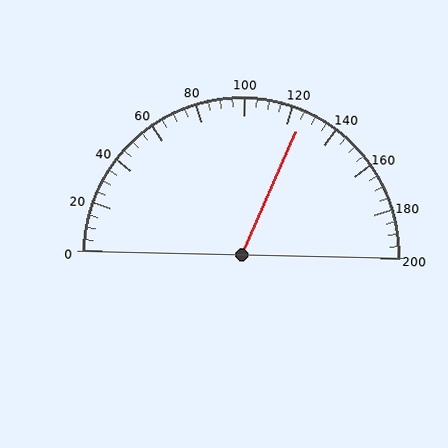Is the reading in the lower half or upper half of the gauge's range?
The reading is in the upper half of the range (0 to 200).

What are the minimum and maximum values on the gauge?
The gauge ranges from 0 to 200.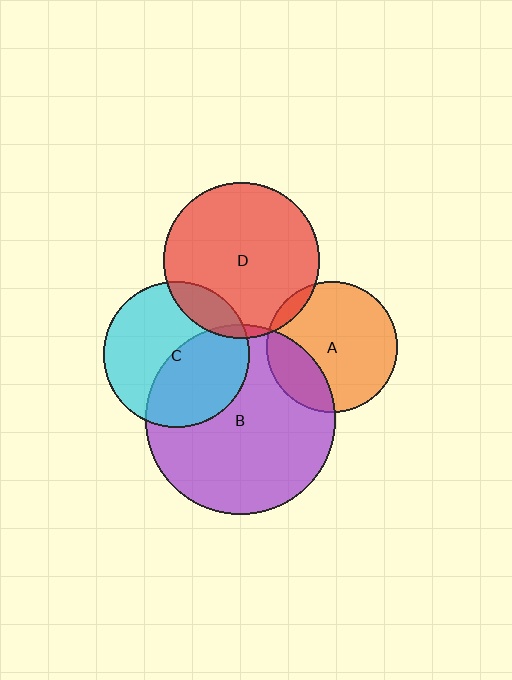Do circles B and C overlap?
Yes.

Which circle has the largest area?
Circle B (purple).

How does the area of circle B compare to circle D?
Approximately 1.5 times.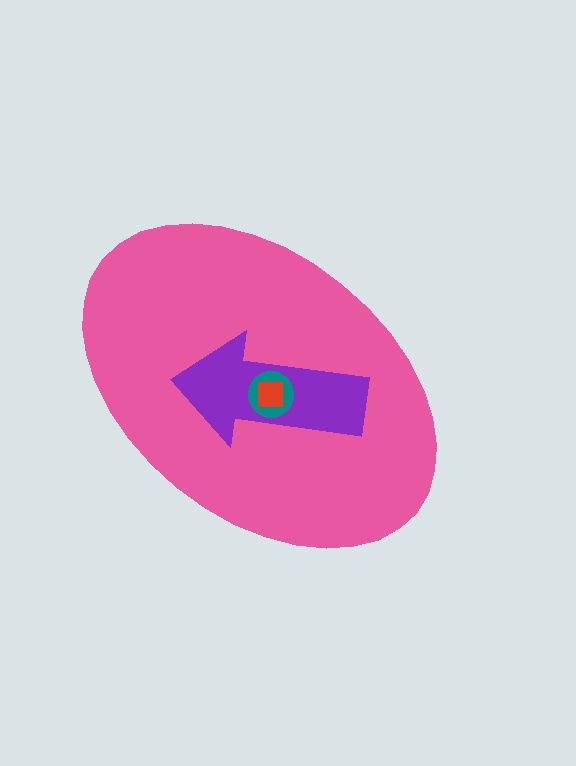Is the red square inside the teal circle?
Yes.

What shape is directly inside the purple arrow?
The teal circle.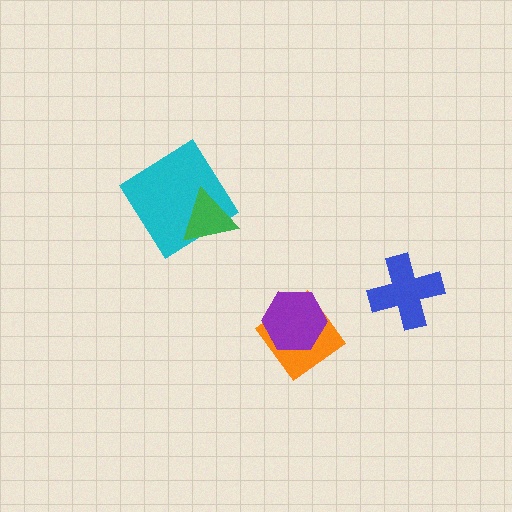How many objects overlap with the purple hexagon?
1 object overlaps with the purple hexagon.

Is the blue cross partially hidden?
No, no other shape covers it.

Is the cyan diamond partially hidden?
Yes, it is partially covered by another shape.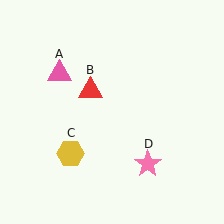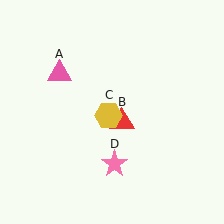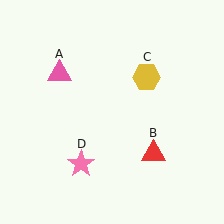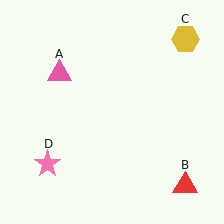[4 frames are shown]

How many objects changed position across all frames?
3 objects changed position: red triangle (object B), yellow hexagon (object C), pink star (object D).